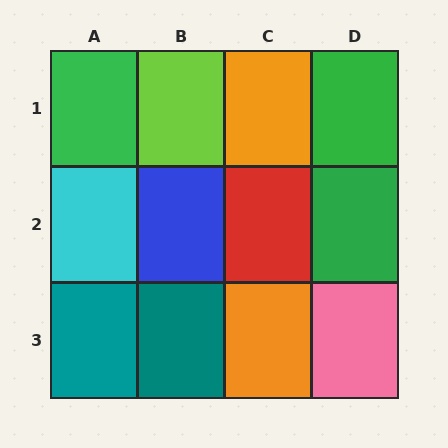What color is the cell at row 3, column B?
Teal.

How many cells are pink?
1 cell is pink.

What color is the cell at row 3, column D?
Pink.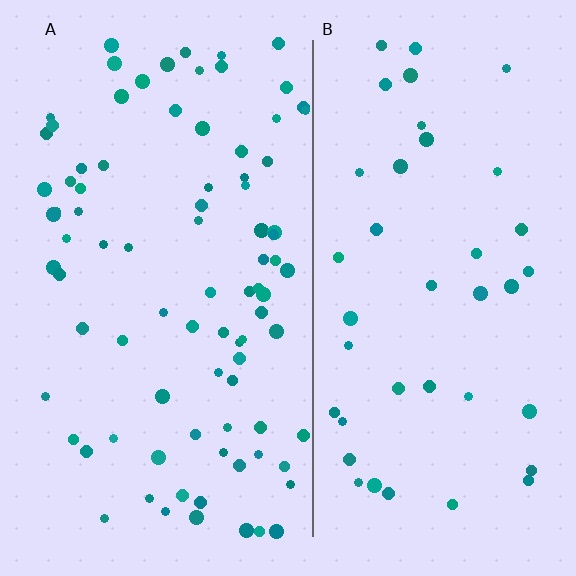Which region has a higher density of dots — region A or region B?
A (the left).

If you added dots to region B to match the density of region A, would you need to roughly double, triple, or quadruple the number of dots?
Approximately double.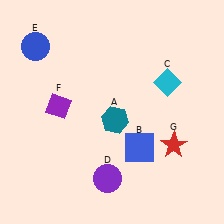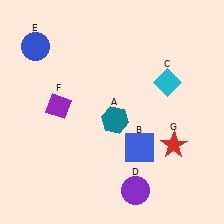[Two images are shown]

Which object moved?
The purple circle (D) moved right.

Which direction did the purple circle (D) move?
The purple circle (D) moved right.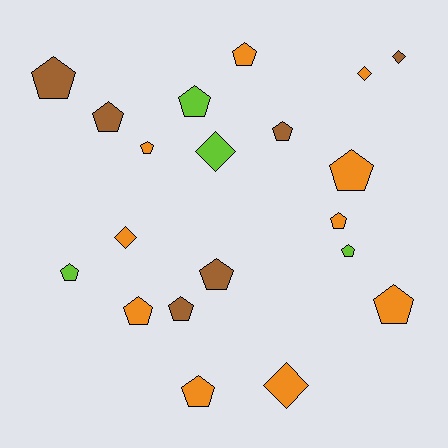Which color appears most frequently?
Orange, with 10 objects.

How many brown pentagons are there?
There are 5 brown pentagons.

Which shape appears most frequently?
Pentagon, with 15 objects.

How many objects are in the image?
There are 20 objects.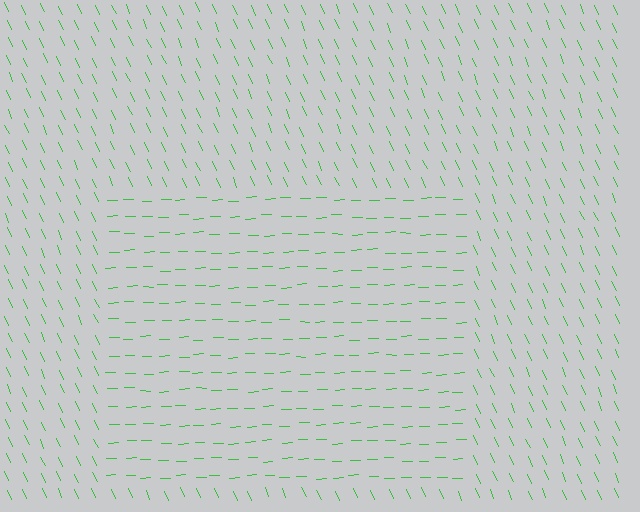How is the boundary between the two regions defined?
The boundary is defined purely by a change in line orientation (approximately 68 degrees difference). All lines are the same color and thickness.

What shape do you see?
I see a rectangle.